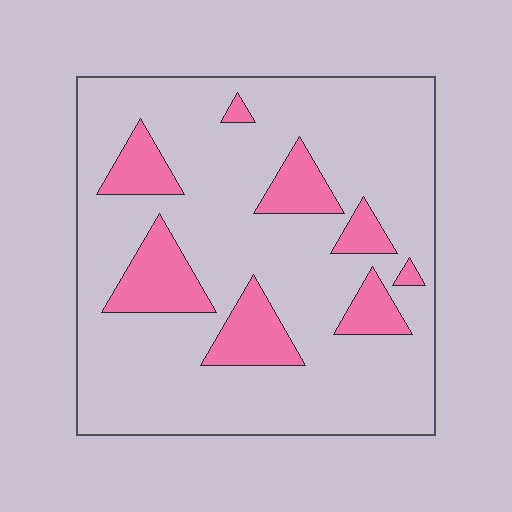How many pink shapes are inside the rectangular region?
8.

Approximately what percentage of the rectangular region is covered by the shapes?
Approximately 20%.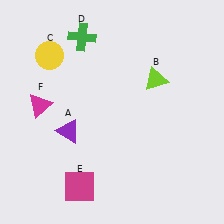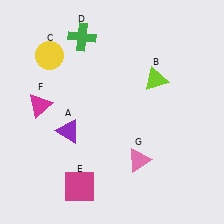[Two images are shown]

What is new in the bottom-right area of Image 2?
A pink triangle (G) was added in the bottom-right area of Image 2.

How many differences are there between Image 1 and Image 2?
There is 1 difference between the two images.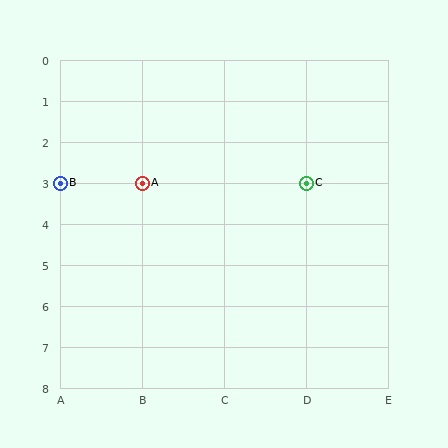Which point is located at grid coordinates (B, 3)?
Point A is at (B, 3).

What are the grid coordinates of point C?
Point C is at grid coordinates (D, 3).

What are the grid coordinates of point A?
Point A is at grid coordinates (B, 3).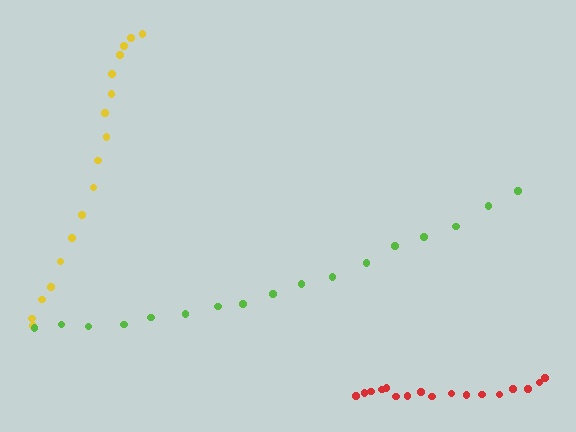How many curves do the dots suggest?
There are 3 distinct paths.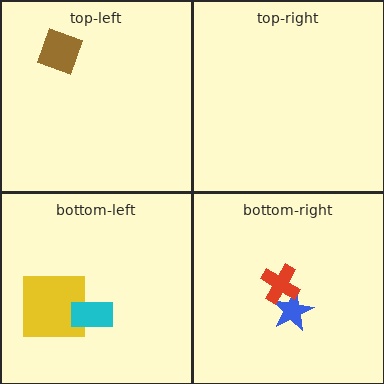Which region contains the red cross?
The bottom-right region.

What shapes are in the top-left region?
The brown diamond.